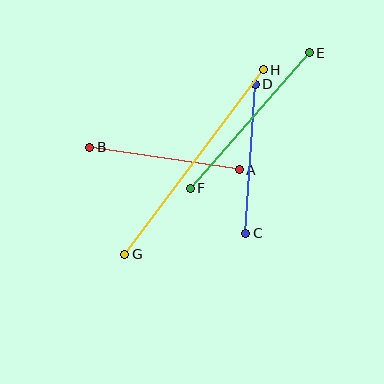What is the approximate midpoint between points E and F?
The midpoint is at approximately (250, 120) pixels.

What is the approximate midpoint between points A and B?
The midpoint is at approximately (165, 159) pixels.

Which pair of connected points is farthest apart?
Points G and H are farthest apart.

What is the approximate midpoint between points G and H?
The midpoint is at approximately (194, 162) pixels.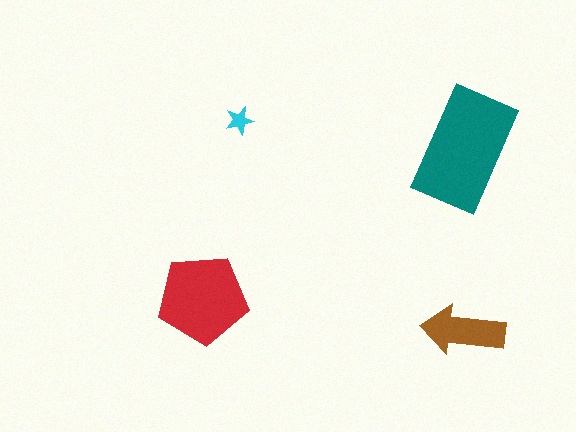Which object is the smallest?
The cyan star.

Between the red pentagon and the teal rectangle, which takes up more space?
The teal rectangle.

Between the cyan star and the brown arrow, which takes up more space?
The brown arrow.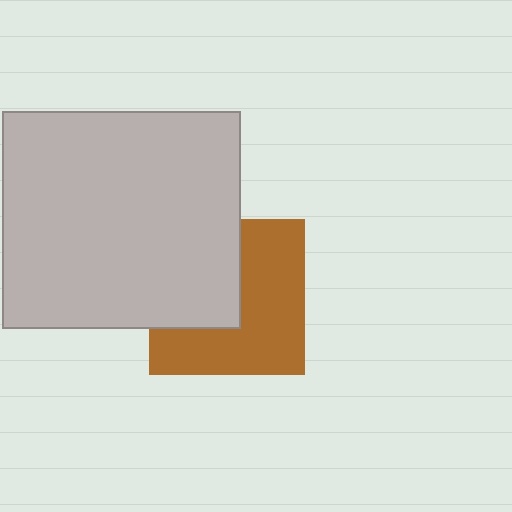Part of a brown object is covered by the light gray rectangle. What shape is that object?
It is a square.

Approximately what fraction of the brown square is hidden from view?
Roughly 42% of the brown square is hidden behind the light gray rectangle.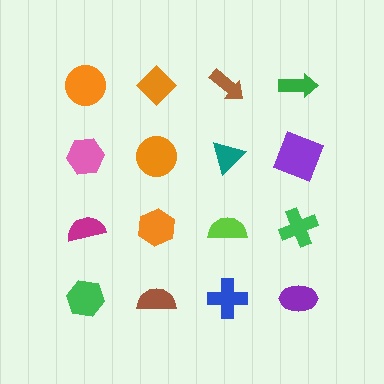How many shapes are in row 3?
4 shapes.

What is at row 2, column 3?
A teal triangle.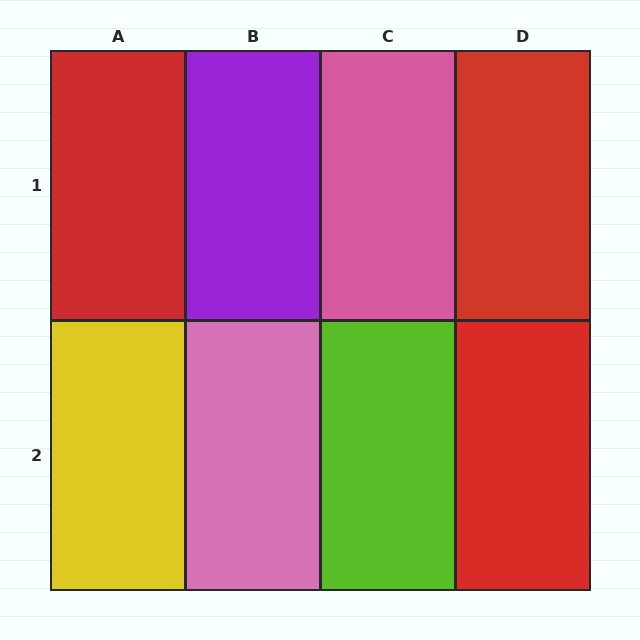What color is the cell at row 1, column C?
Pink.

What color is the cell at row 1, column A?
Red.